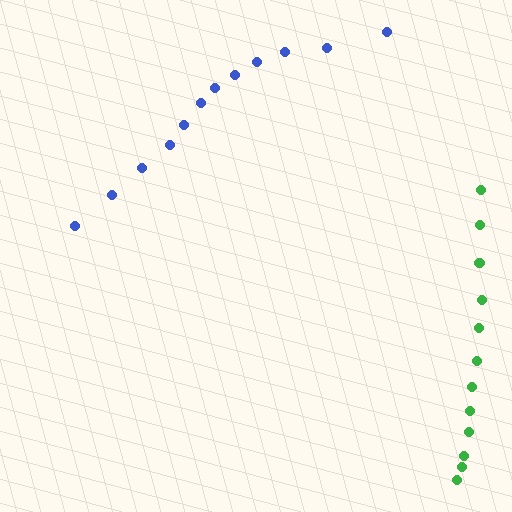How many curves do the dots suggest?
There are 2 distinct paths.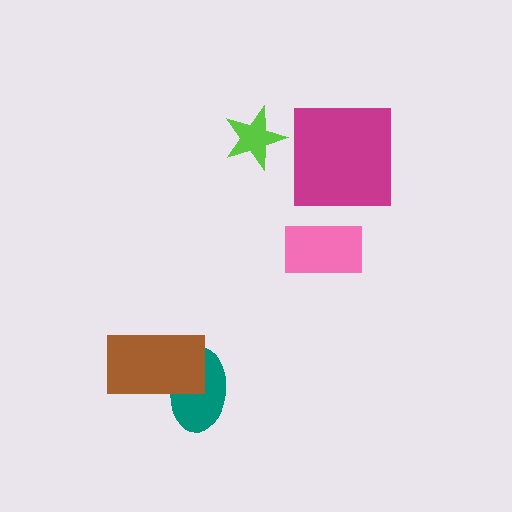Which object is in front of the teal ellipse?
The brown rectangle is in front of the teal ellipse.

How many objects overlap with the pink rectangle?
0 objects overlap with the pink rectangle.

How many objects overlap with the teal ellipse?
1 object overlaps with the teal ellipse.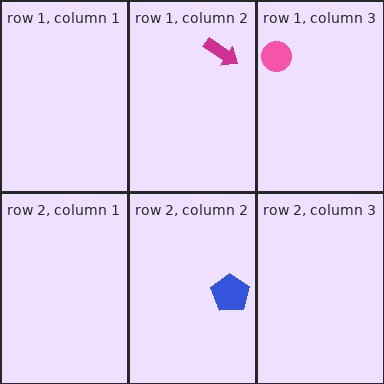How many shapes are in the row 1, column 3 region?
1.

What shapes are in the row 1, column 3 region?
The pink circle.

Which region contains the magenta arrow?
The row 1, column 2 region.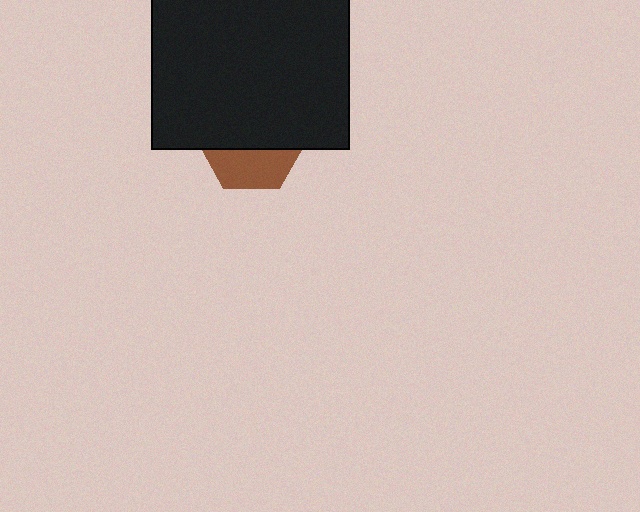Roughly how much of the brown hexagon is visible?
A small part of it is visible (roughly 38%).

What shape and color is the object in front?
The object in front is a black square.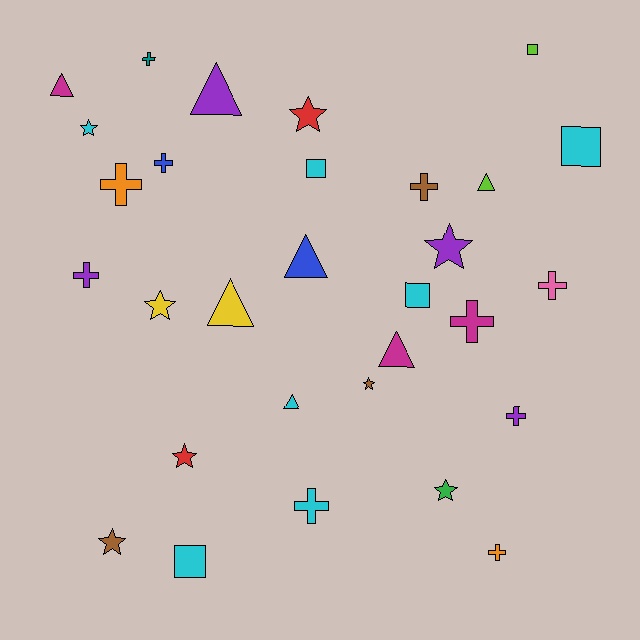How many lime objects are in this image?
There are 2 lime objects.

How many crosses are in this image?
There are 10 crosses.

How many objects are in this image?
There are 30 objects.